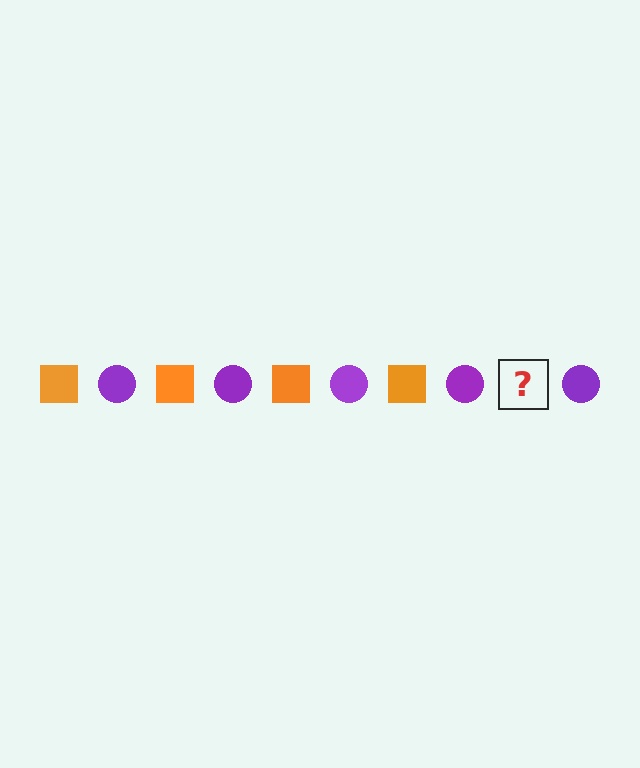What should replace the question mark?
The question mark should be replaced with an orange square.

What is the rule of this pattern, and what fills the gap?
The rule is that the pattern alternates between orange square and purple circle. The gap should be filled with an orange square.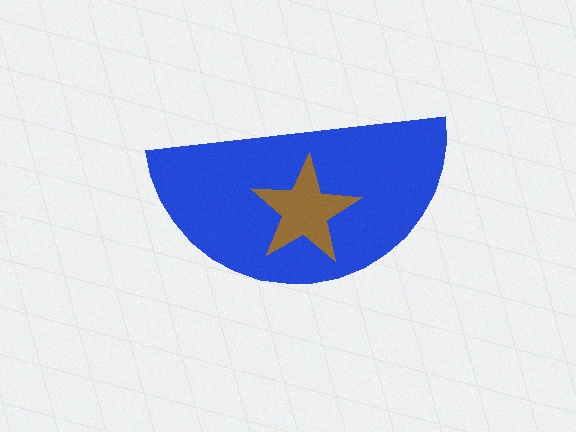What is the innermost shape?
The brown star.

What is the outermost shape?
The blue semicircle.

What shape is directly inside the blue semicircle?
The brown star.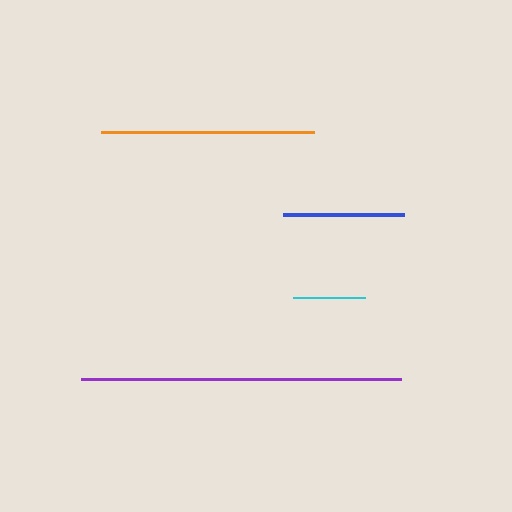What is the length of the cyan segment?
The cyan segment is approximately 72 pixels long.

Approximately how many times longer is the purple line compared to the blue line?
The purple line is approximately 2.7 times the length of the blue line.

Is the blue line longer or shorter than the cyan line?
The blue line is longer than the cyan line.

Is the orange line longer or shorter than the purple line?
The purple line is longer than the orange line.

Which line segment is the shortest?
The cyan line is the shortest at approximately 72 pixels.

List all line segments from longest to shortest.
From longest to shortest: purple, orange, blue, cyan.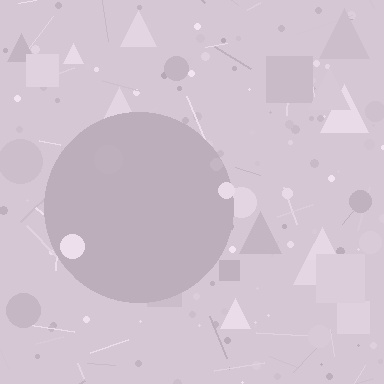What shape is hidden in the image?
A circle is hidden in the image.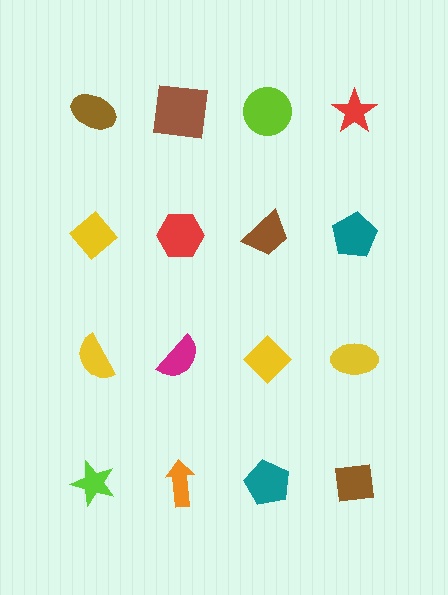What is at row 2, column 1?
A yellow diamond.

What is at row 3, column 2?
A magenta semicircle.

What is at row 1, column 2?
A brown square.